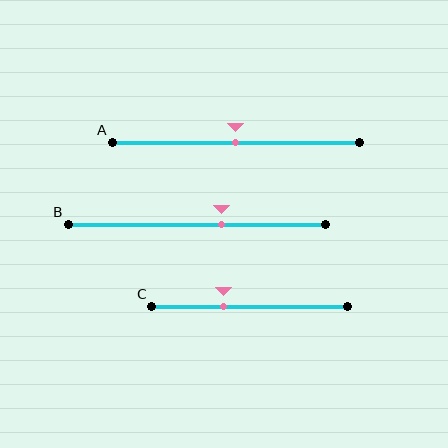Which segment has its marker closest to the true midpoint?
Segment A has its marker closest to the true midpoint.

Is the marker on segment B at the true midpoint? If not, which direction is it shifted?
No, the marker on segment B is shifted to the right by about 10% of the segment length.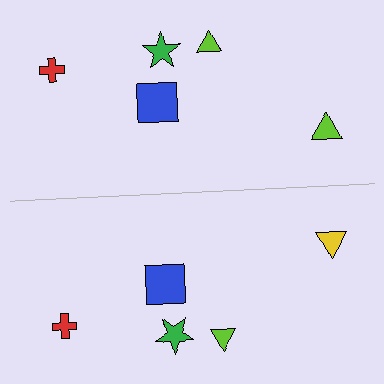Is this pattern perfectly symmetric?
No, the pattern is not perfectly symmetric. The yellow triangle on the bottom side breaks the symmetry — its mirror counterpart is lime.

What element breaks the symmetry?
The yellow triangle on the bottom side breaks the symmetry — its mirror counterpart is lime.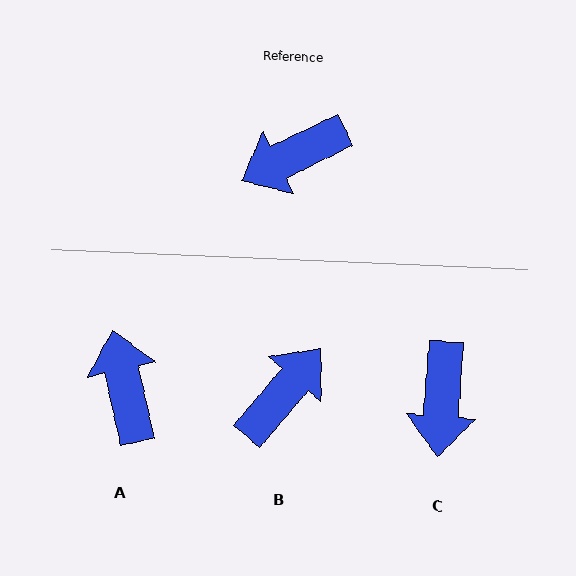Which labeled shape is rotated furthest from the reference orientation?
B, about 157 degrees away.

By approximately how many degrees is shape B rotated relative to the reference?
Approximately 157 degrees clockwise.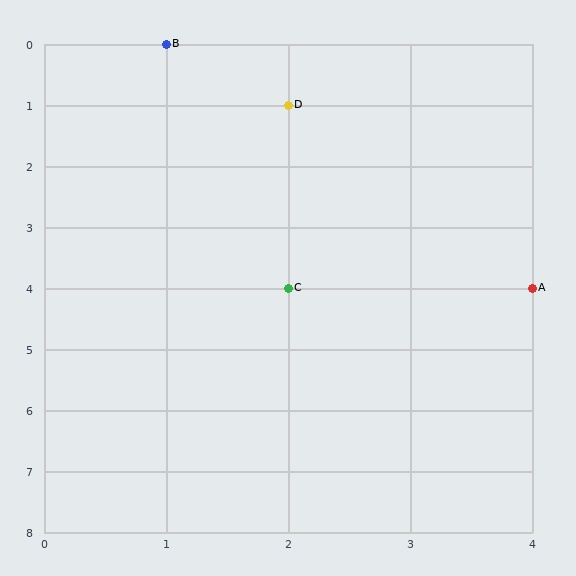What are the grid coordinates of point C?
Point C is at grid coordinates (2, 4).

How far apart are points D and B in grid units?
Points D and B are 1 column and 1 row apart (about 1.4 grid units diagonally).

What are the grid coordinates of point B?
Point B is at grid coordinates (1, 0).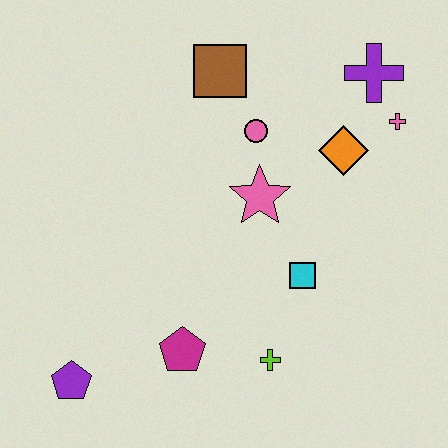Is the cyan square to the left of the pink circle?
No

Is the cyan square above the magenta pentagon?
Yes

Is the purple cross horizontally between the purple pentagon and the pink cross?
Yes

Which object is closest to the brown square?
The pink circle is closest to the brown square.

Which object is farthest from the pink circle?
The purple pentagon is farthest from the pink circle.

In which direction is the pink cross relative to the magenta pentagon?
The pink cross is above the magenta pentagon.